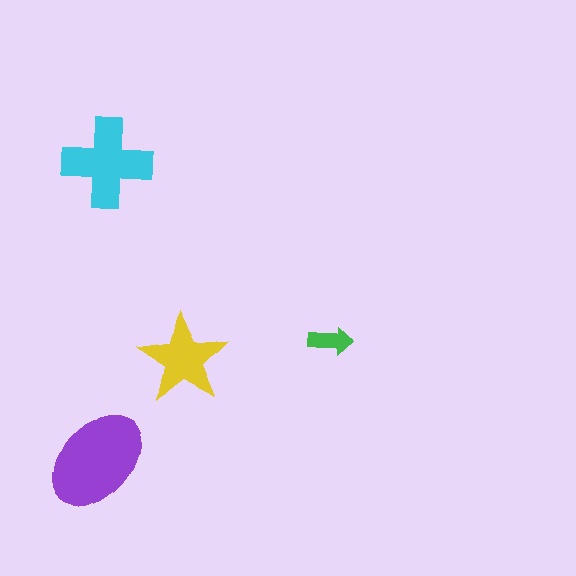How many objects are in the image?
There are 4 objects in the image.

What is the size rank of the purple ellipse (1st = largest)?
1st.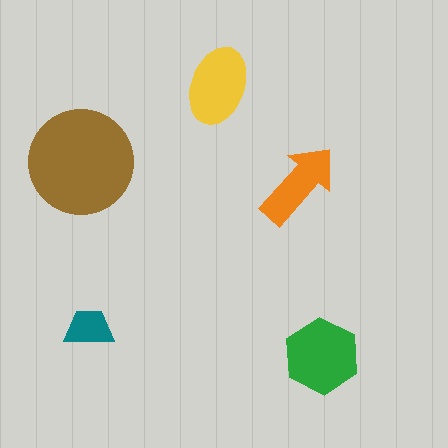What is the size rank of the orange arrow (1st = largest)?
4th.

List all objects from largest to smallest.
The brown circle, the green hexagon, the yellow ellipse, the orange arrow, the teal trapezoid.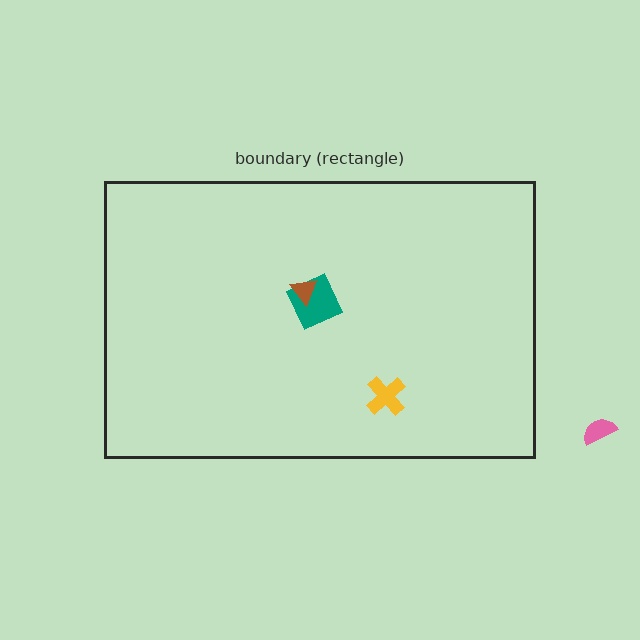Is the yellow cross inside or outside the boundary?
Inside.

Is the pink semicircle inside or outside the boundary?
Outside.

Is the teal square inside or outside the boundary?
Inside.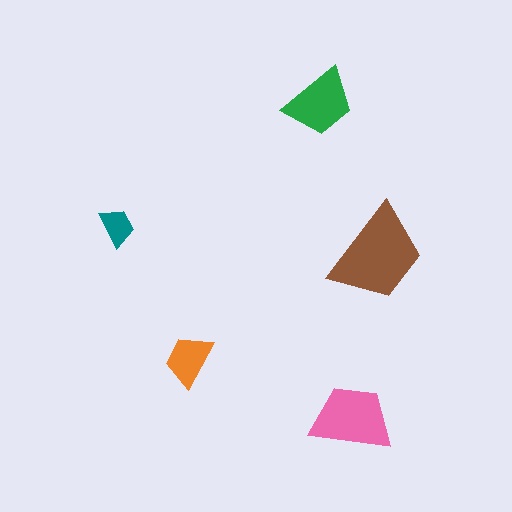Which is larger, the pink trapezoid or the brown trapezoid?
The brown one.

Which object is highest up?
The green trapezoid is topmost.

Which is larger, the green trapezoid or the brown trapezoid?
The brown one.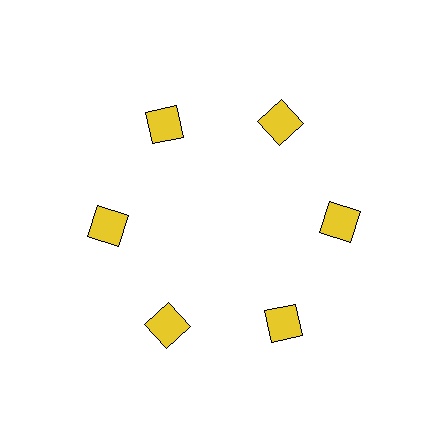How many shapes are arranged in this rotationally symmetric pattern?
There are 6 shapes, arranged in 6 groups of 1.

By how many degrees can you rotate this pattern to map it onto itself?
The pattern maps onto itself every 60 degrees of rotation.